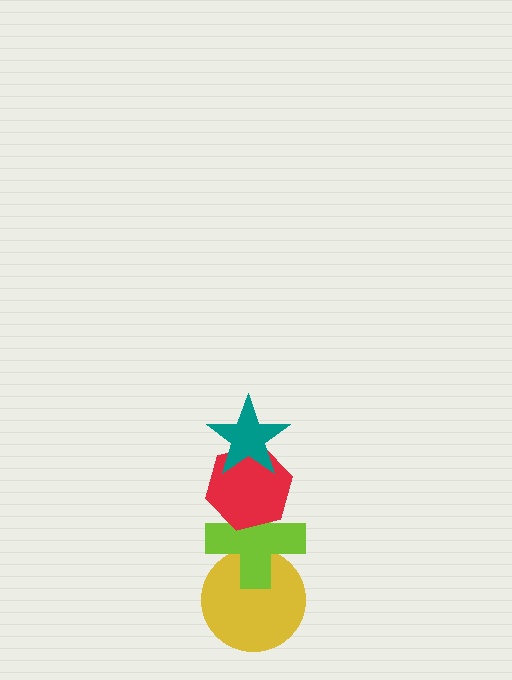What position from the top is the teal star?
The teal star is 1st from the top.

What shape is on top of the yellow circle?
The lime cross is on top of the yellow circle.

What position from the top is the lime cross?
The lime cross is 3rd from the top.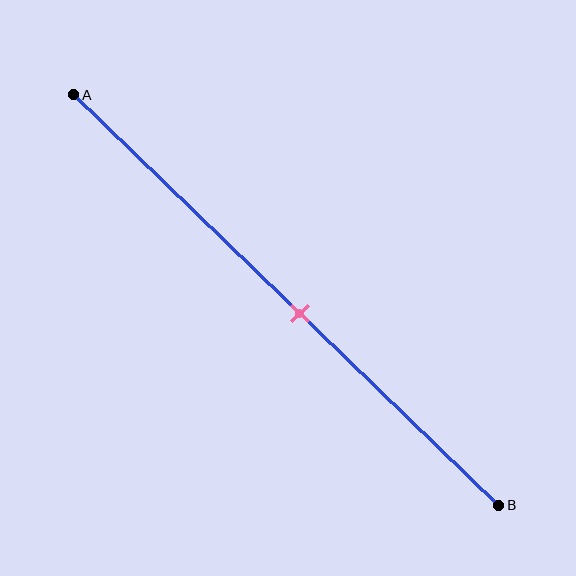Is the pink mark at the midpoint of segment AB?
No, the mark is at about 55% from A, not at the 50% midpoint.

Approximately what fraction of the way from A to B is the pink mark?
The pink mark is approximately 55% of the way from A to B.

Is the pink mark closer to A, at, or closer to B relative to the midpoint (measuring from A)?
The pink mark is closer to point B than the midpoint of segment AB.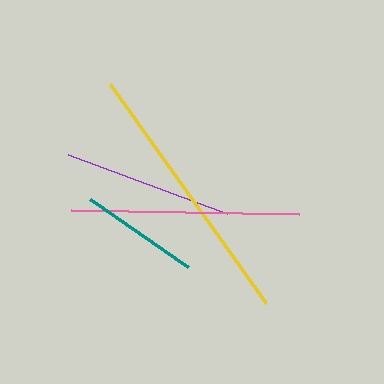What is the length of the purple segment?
The purple segment is approximately 169 pixels long.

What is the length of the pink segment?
The pink segment is approximately 228 pixels long.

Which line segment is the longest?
The yellow line is the longest at approximately 269 pixels.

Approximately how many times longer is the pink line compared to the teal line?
The pink line is approximately 1.9 times the length of the teal line.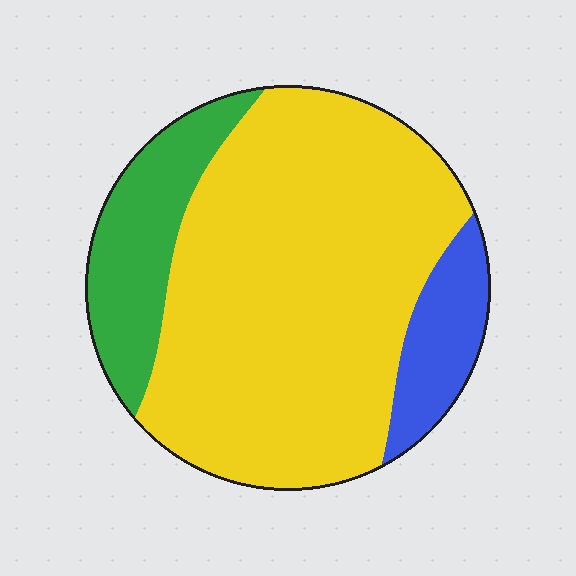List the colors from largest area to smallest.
From largest to smallest: yellow, green, blue.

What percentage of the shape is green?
Green covers roughly 15% of the shape.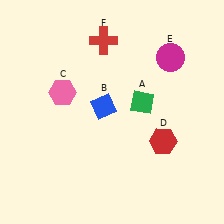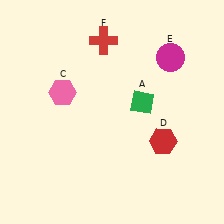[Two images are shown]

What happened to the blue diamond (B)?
The blue diamond (B) was removed in Image 2. It was in the top-left area of Image 1.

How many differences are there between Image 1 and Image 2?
There is 1 difference between the two images.